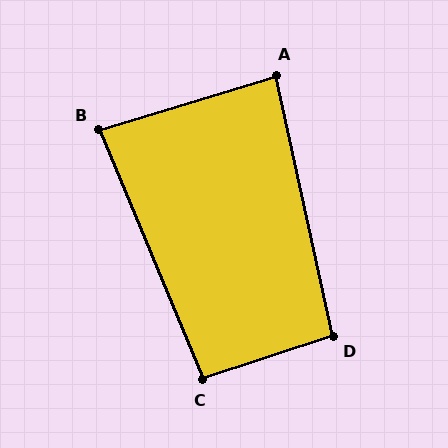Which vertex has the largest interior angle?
D, at approximately 96 degrees.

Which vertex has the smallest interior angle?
B, at approximately 84 degrees.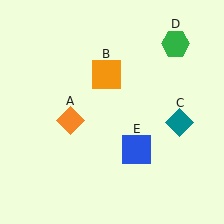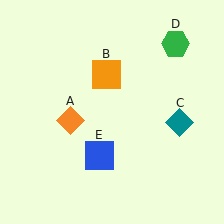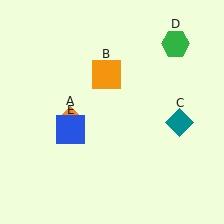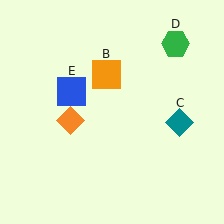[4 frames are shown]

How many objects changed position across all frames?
1 object changed position: blue square (object E).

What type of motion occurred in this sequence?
The blue square (object E) rotated clockwise around the center of the scene.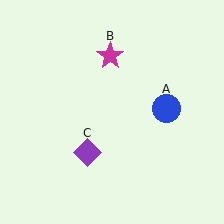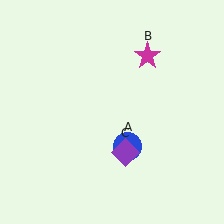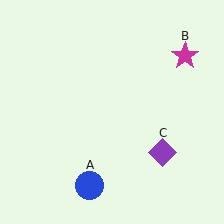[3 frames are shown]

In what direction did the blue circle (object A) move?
The blue circle (object A) moved down and to the left.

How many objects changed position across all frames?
3 objects changed position: blue circle (object A), magenta star (object B), purple diamond (object C).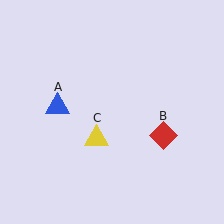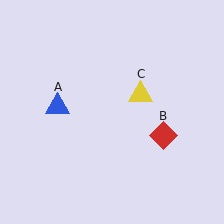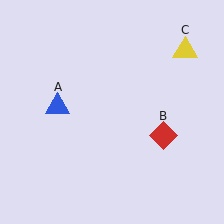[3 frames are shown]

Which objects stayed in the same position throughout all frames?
Blue triangle (object A) and red diamond (object B) remained stationary.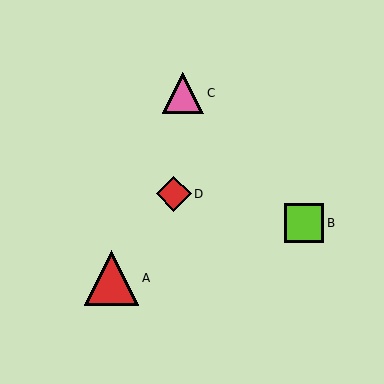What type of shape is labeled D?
Shape D is a red diamond.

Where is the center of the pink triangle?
The center of the pink triangle is at (183, 93).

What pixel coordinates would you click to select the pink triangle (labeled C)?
Click at (183, 93) to select the pink triangle C.